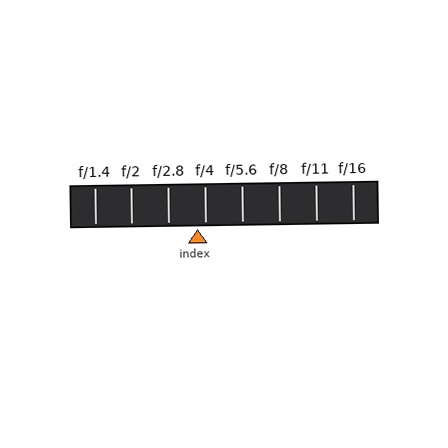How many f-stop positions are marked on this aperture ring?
There are 8 f-stop positions marked.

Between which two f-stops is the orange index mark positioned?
The index mark is between f/2.8 and f/4.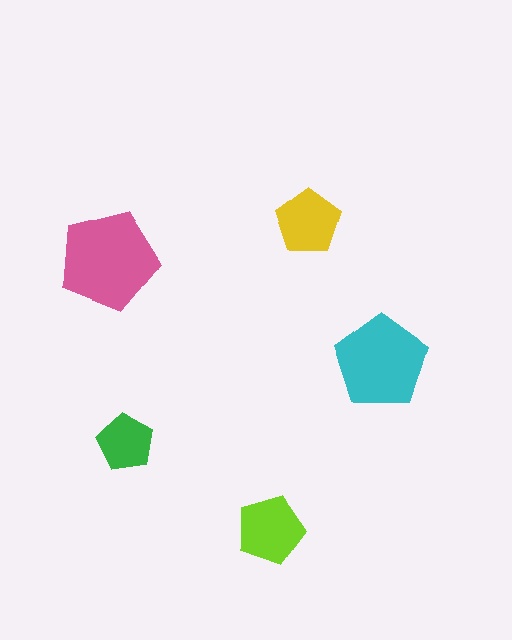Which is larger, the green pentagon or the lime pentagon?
The lime one.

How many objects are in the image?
There are 5 objects in the image.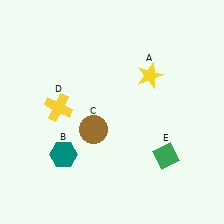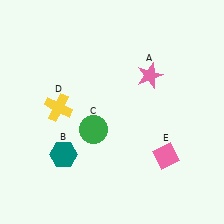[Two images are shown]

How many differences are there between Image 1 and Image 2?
There are 3 differences between the two images.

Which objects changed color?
A changed from yellow to pink. C changed from brown to green. E changed from green to pink.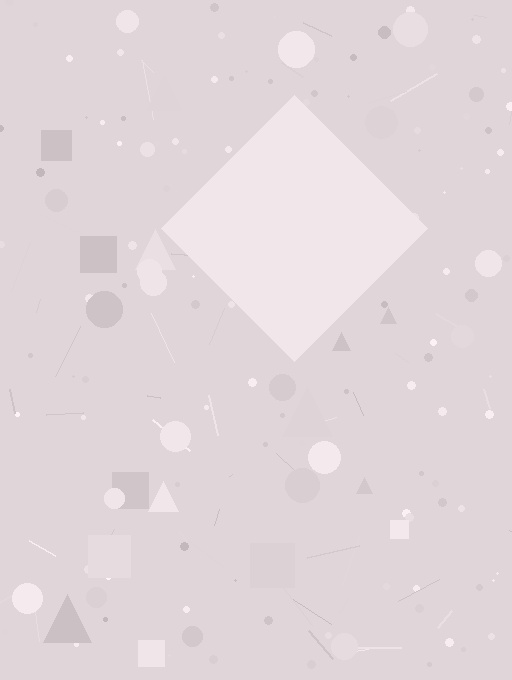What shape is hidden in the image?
A diamond is hidden in the image.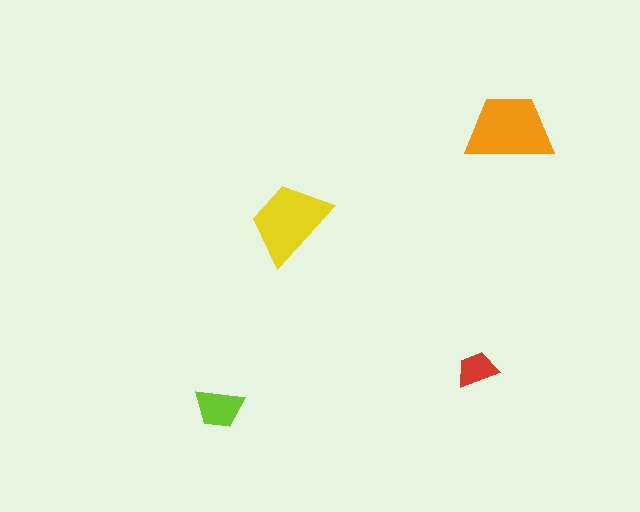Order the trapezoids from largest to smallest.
the orange one, the yellow one, the lime one, the red one.